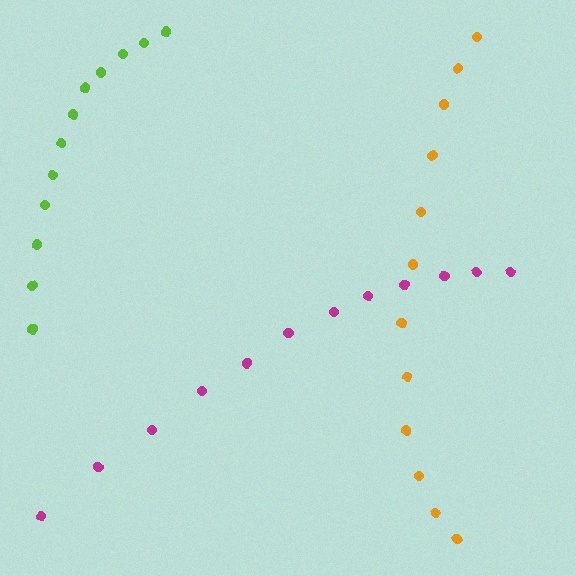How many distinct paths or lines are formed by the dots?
There are 3 distinct paths.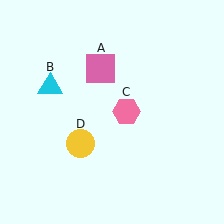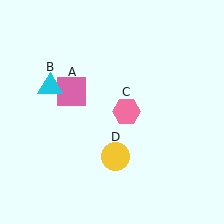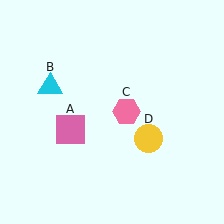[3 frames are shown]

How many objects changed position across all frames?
2 objects changed position: pink square (object A), yellow circle (object D).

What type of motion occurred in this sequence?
The pink square (object A), yellow circle (object D) rotated counterclockwise around the center of the scene.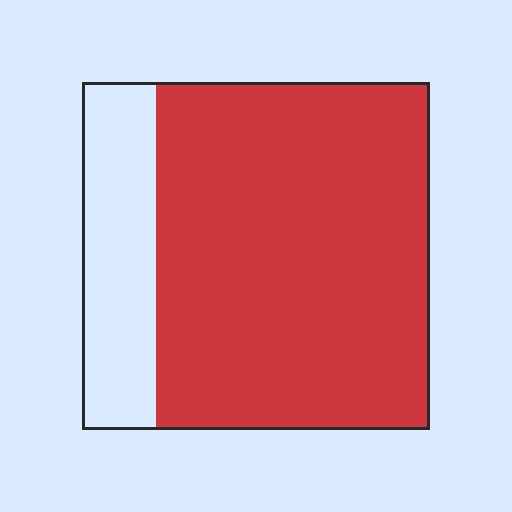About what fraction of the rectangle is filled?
About four fifths (4/5).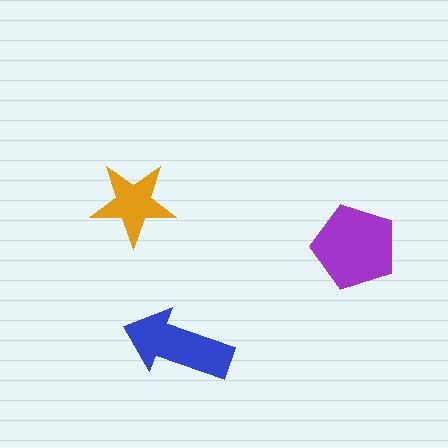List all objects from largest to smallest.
The purple pentagon, the blue arrow, the orange star.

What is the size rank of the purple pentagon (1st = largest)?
1st.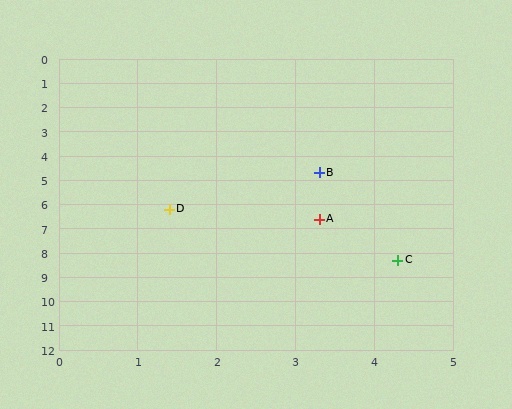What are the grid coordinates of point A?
Point A is at approximately (3.3, 6.6).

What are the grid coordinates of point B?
Point B is at approximately (3.3, 4.7).